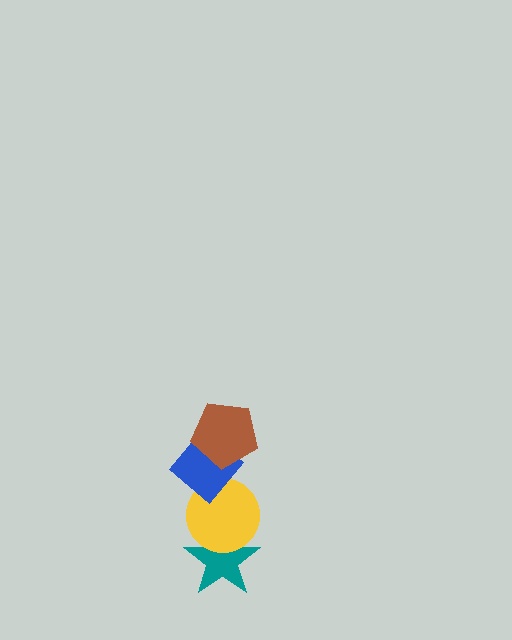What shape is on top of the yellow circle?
The blue diamond is on top of the yellow circle.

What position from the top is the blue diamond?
The blue diamond is 2nd from the top.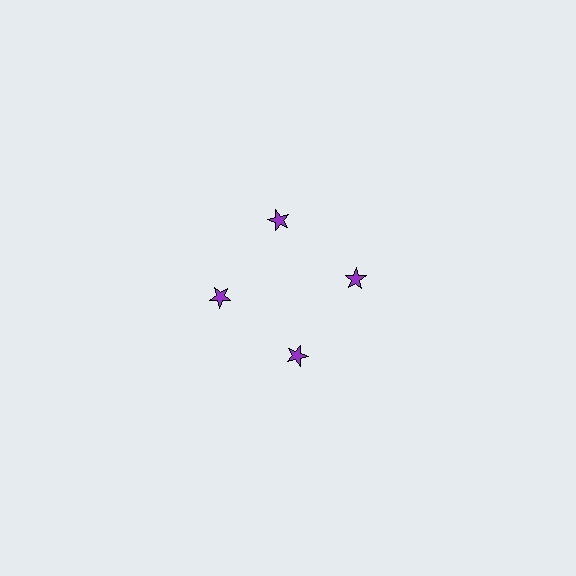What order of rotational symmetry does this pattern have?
This pattern has 4-fold rotational symmetry.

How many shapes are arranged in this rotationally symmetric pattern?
There are 4 shapes, arranged in 4 groups of 1.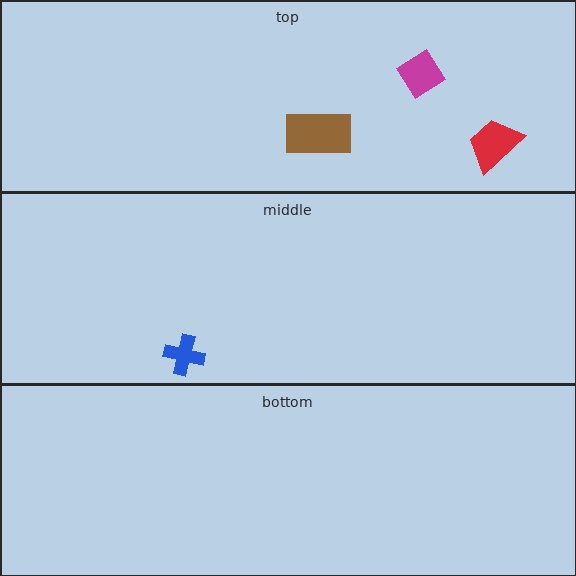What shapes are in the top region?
The magenta diamond, the brown rectangle, the red trapezoid.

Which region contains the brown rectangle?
The top region.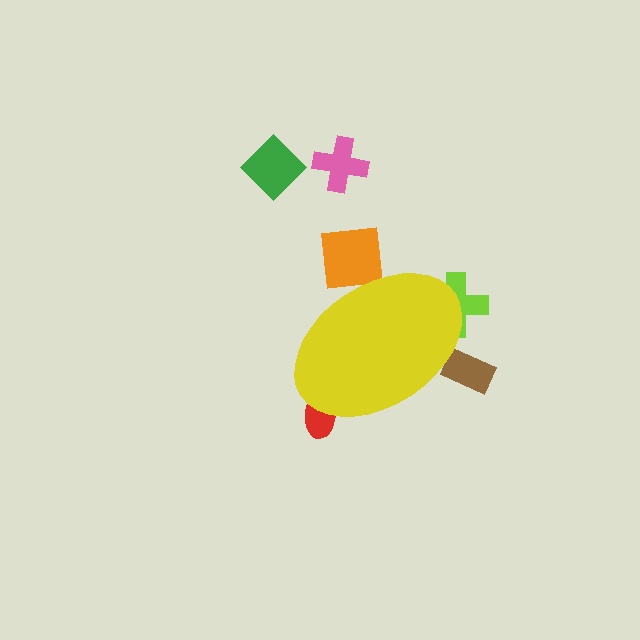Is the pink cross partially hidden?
No, the pink cross is fully visible.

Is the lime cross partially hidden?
Yes, the lime cross is partially hidden behind the yellow ellipse.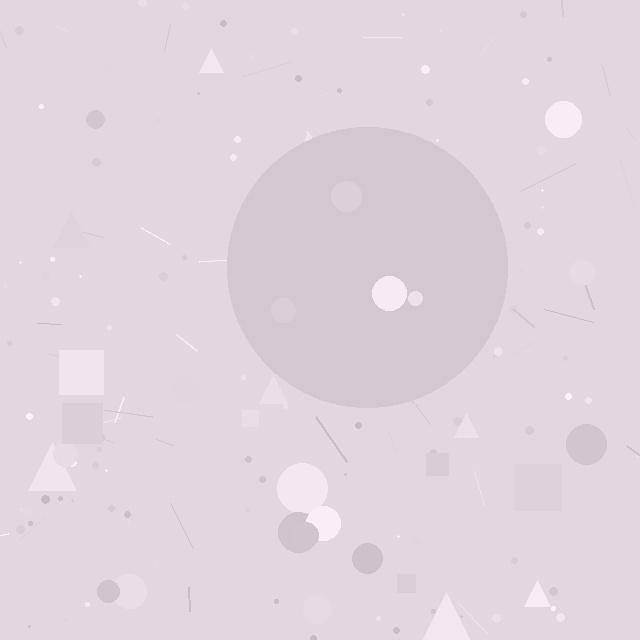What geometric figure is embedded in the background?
A circle is embedded in the background.